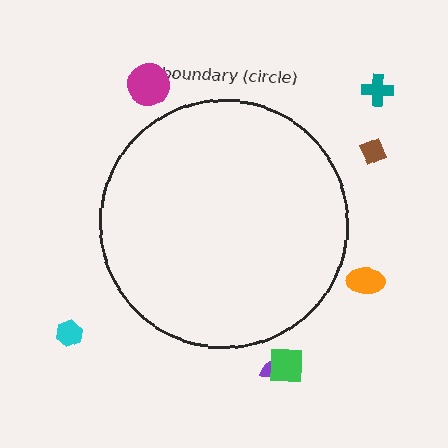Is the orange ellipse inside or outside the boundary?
Outside.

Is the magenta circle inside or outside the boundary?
Outside.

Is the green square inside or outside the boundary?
Outside.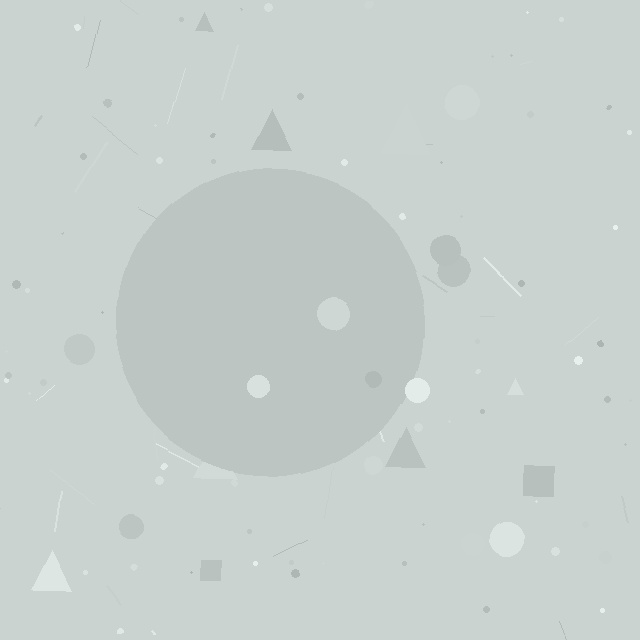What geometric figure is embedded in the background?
A circle is embedded in the background.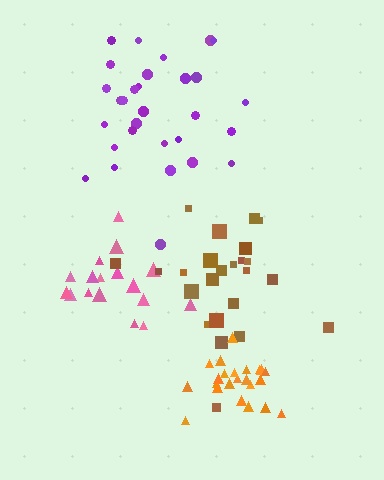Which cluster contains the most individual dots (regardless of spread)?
Purple (30).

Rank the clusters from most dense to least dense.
orange, purple, brown, pink.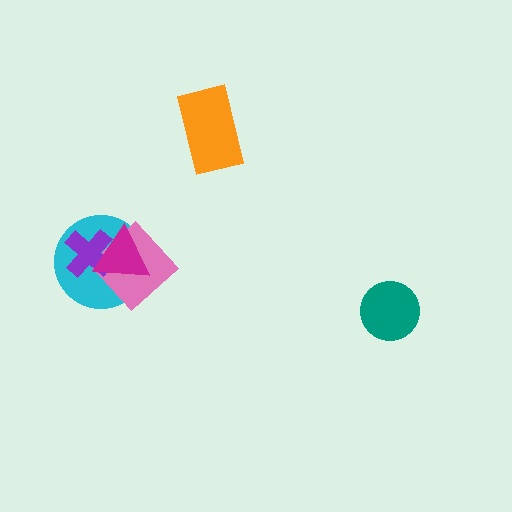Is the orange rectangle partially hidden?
No, no other shape covers it.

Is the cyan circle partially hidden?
Yes, it is partially covered by another shape.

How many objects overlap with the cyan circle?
3 objects overlap with the cyan circle.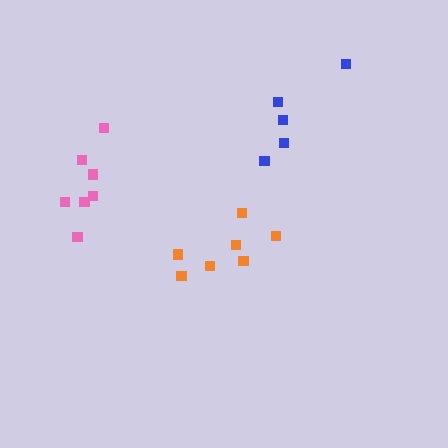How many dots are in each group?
Group 1: 7 dots, Group 2: 5 dots, Group 3: 7 dots (19 total).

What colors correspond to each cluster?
The clusters are colored: orange, blue, pink.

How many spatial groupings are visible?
There are 3 spatial groupings.